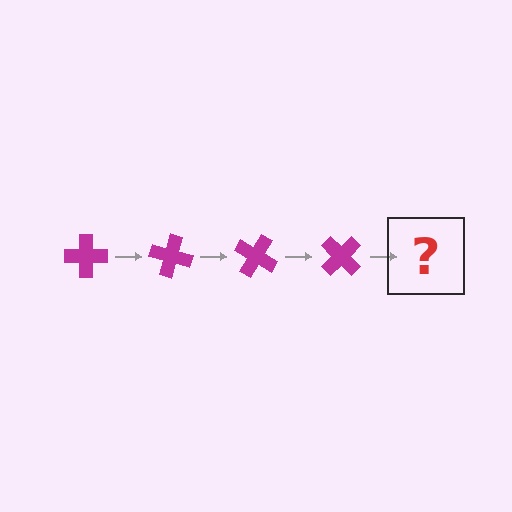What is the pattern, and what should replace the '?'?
The pattern is that the cross rotates 15 degrees each step. The '?' should be a magenta cross rotated 60 degrees.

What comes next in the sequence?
The next element should be a magenta cross rotated 60 degrees.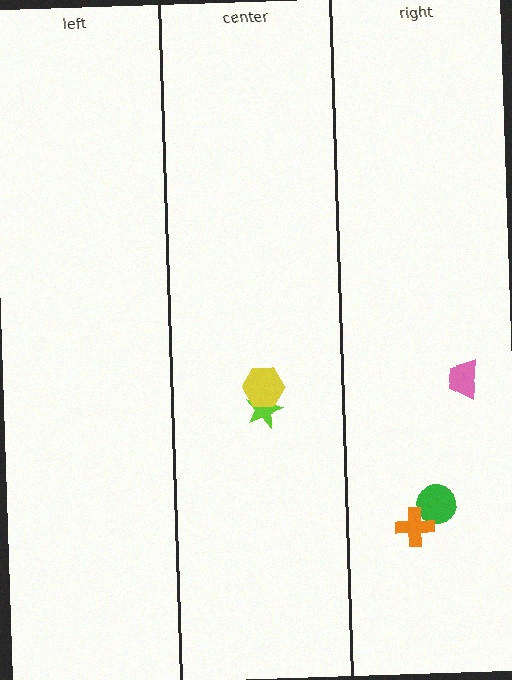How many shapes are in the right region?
3.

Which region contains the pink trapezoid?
The right region.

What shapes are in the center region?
The lime star, the yellow hexagon.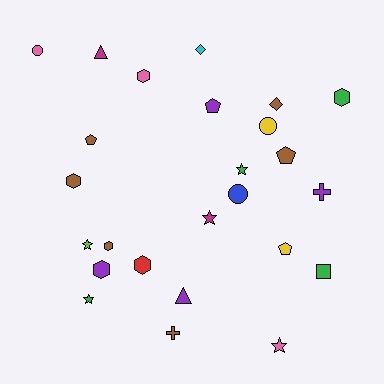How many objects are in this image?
There are 25 objects.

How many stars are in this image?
There are 5 stars.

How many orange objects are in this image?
There are no orange objects.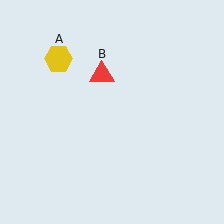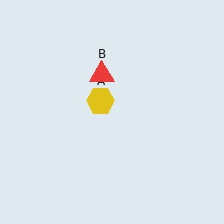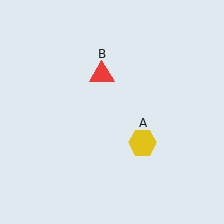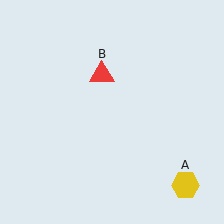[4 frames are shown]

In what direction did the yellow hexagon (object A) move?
The yellow hexagon (object A) moved down and to the right.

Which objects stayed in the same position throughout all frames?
Red triangle (object B) remained stationary.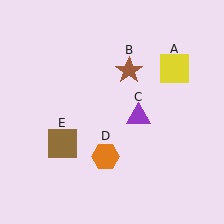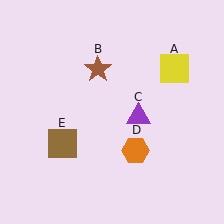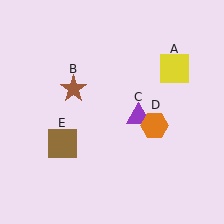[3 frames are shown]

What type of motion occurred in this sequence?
The brown star (object B), orange hexagon (object D) rotated counterclockwise around the center of the scene.